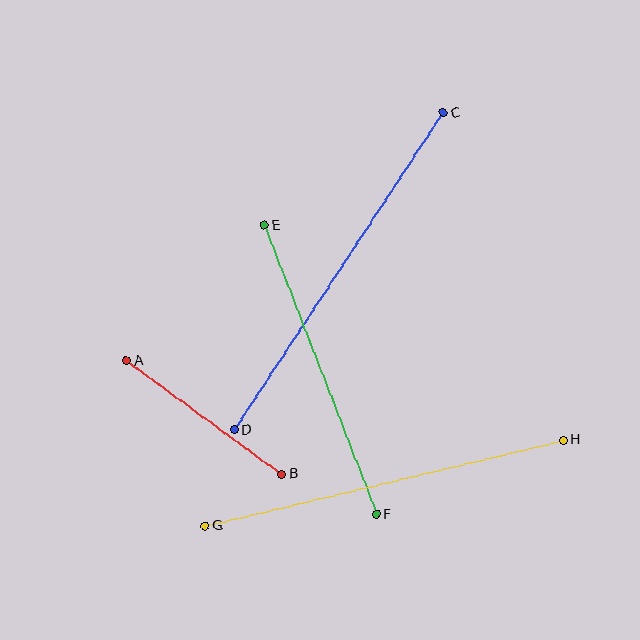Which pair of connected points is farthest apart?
Points C and D are farthest apart.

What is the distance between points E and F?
The distance is approximately 310 pixels.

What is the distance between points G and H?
The distance is approximately 368 pixels.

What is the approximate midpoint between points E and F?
The midpoint is at approximately (320, 370) pixels.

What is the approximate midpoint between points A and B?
The midpoint is at approximately (204, 418) pixels.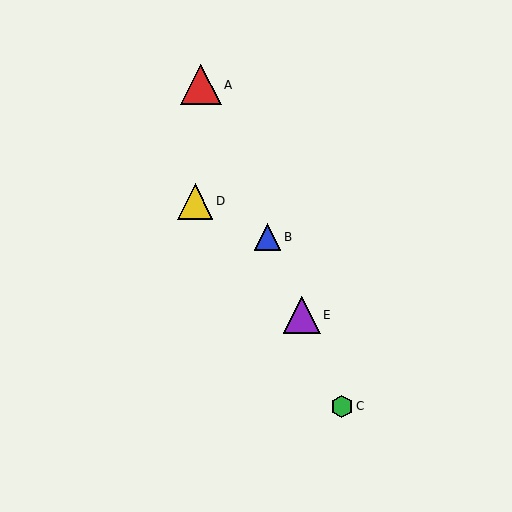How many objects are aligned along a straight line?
4 objects (A, B, C, E) are aligned along a straight line.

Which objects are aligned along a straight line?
Objects A, B, C, E are aligned along a straight line.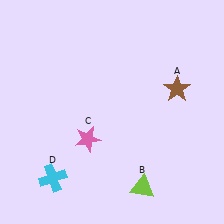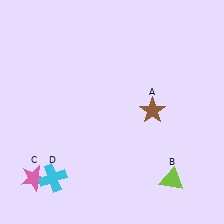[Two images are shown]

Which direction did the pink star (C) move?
The pink star (C) moved left.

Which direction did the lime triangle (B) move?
The lime triangle (B) moved right.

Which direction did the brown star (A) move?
The brown star (A) moved left.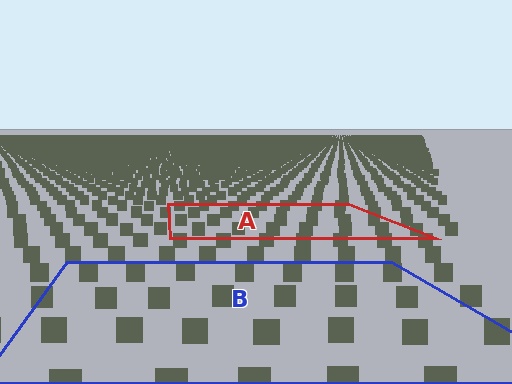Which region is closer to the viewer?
Region B is closer. The texture elements there are larger and more spread out.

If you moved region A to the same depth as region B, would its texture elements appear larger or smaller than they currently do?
They would appear larger. At a closer depth, the same texture elements are projected at a bigger on-screen size.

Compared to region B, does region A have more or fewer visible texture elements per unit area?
Region A has more texture elements per unit area — they are packed more densely because it is farther away.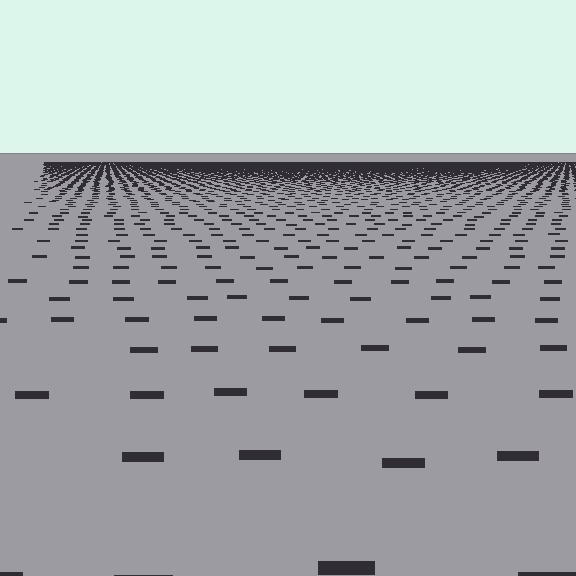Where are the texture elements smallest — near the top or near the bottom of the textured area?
Near the top.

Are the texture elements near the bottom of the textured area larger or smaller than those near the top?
Larger. Near the bottom, elements are closer to the viewer and appear at a bigger on-screen size.